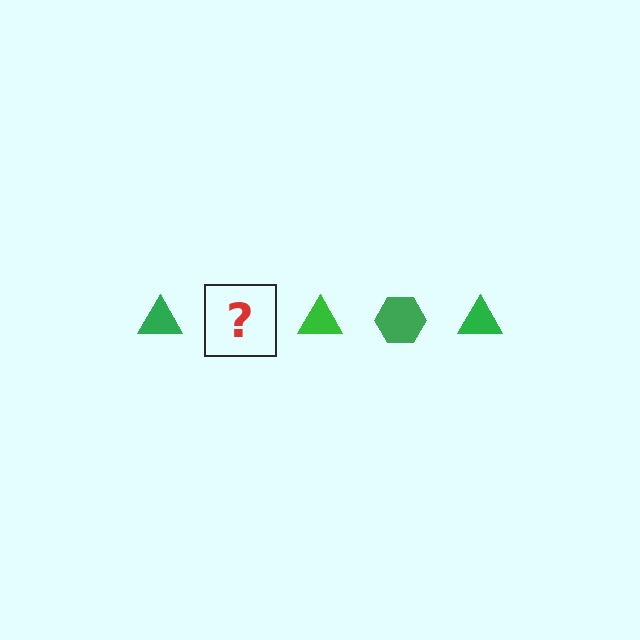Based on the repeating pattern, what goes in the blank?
The blank should be a green hexagon.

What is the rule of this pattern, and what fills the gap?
The rule is that the pattern cycles through triangle, hexagon shapes in green. The gap should be filled with a green hexagon.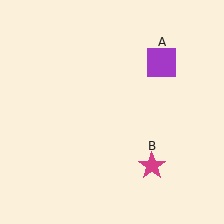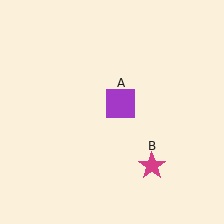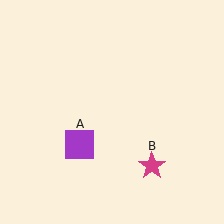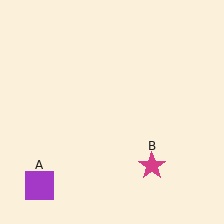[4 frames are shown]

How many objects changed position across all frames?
1 object changed position: purple square (object A).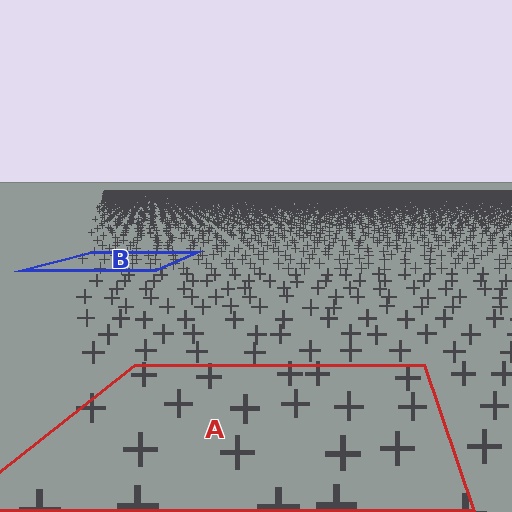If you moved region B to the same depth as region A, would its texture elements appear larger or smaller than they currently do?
They would appear larger. At a closer depth, the same texture elements are projected at a bigger on-screen size.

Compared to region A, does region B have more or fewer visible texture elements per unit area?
Region B has more texture elements per unit area — they are packed more densely because it is farther away.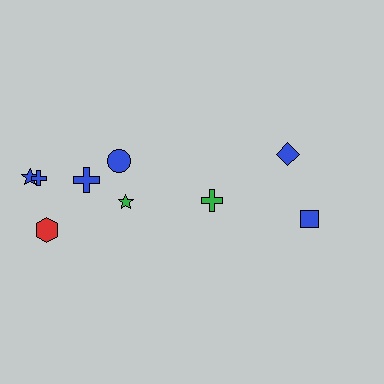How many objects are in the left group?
There are 6 objects.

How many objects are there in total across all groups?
There are 9 objects.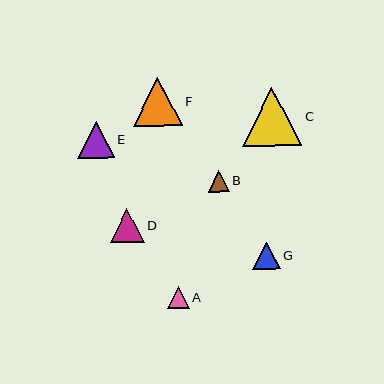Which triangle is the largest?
Triangle C is the largest with a size of approximately 59 pixels.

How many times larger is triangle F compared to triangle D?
Triangle F is approximately 1.5 times the size of triangle D.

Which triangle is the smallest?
Triangle B is the smallest with a size of approximately 21 pixels.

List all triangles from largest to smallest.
From largest to smallest: C, F, E, D, G, A, B.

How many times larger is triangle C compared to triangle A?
Triangle C is approximately 2.7 times the size of triangle A.